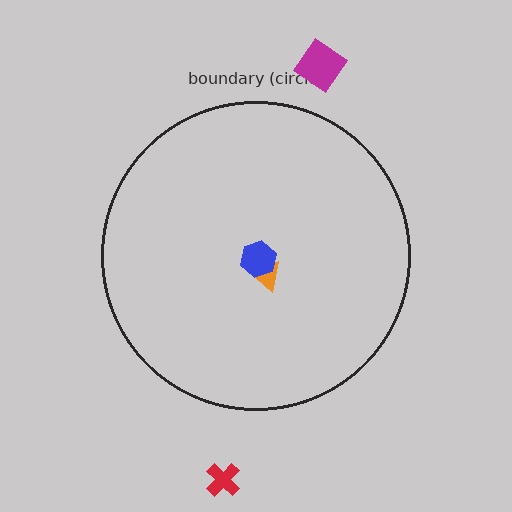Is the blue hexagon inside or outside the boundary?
Inside.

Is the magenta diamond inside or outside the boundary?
Outside.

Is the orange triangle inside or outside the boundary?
Inside.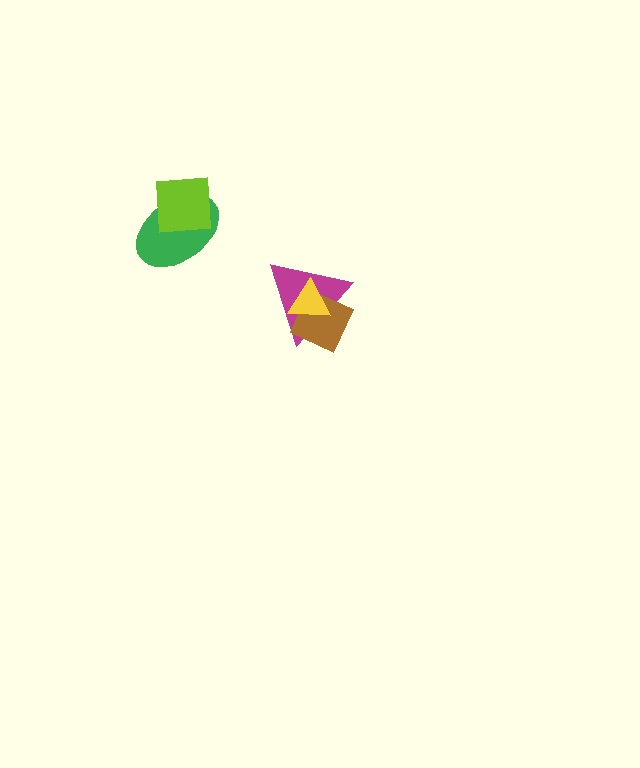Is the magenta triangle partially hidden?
Yes, it is partially covered by another shape.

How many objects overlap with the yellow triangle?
2 objects overlap with the yellow triangle.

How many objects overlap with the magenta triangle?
2 objects overlap with the magenta triangle.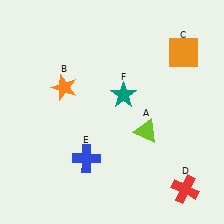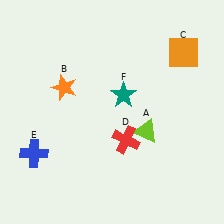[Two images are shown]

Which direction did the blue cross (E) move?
The blue cross (E) moved left.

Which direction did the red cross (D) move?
The red cross (D) moved left.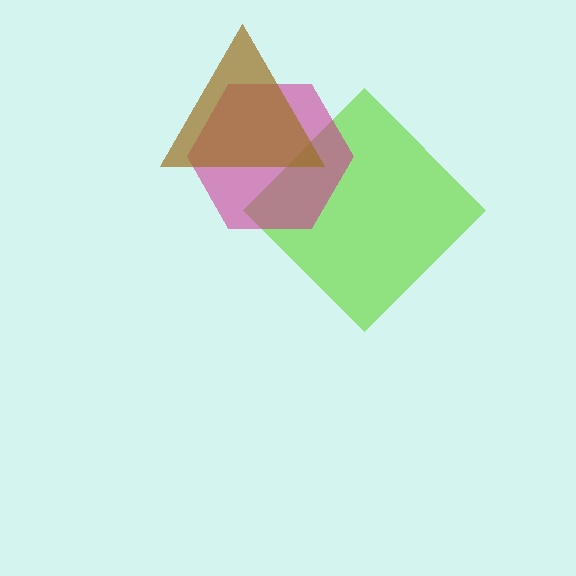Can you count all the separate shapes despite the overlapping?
Yes, there are 3 separate shapes.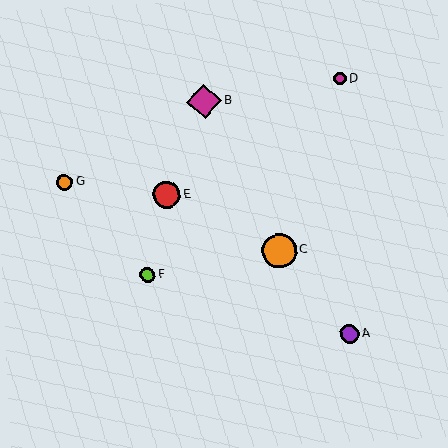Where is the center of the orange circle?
The center of the orange circle is at (64, 182).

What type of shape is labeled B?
Shape B is a magenta diamond.